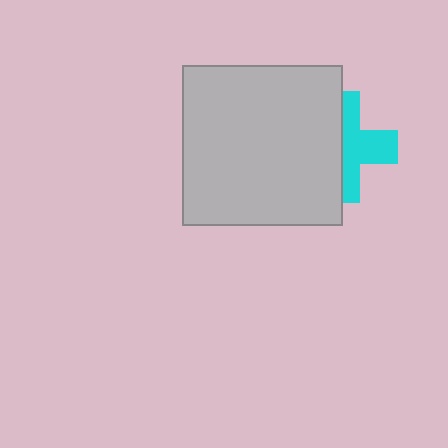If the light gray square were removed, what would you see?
You would see the complete cyan cross.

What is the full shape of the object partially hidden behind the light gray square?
The partially hidden object is a cyan cross.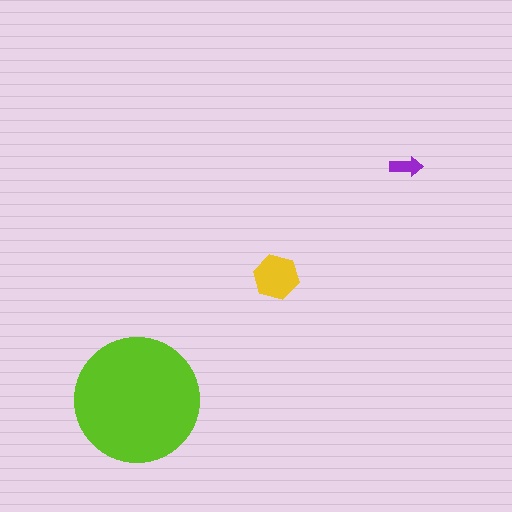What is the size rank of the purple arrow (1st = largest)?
3rd.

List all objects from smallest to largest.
The purple arrow, the yellow hexagon, the lime circle.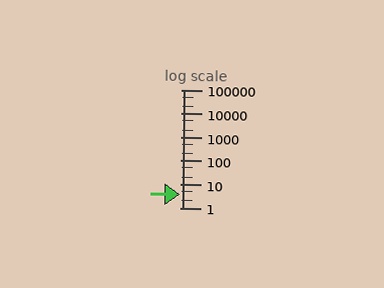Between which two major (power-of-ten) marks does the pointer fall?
The pointer is between 1 and 10.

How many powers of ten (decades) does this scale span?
The scale spans 5 decades, from 1 to 100000.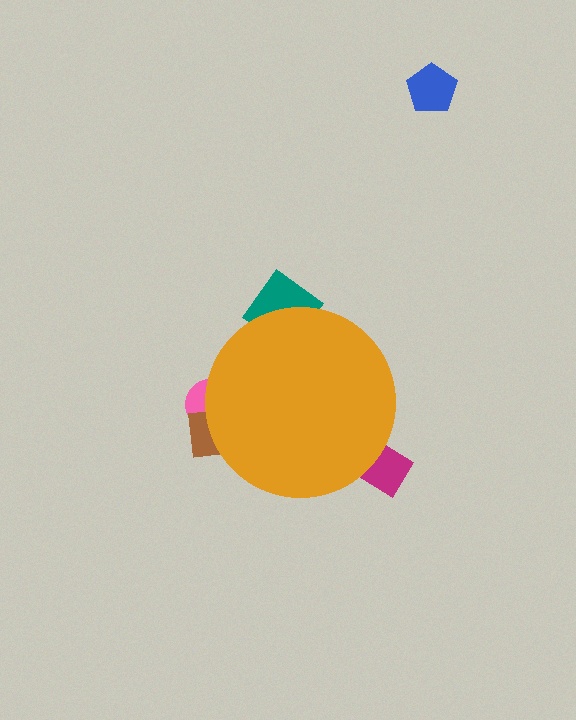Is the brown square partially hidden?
Yes, the brown square is partially hidden behind the orange circle.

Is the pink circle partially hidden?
Yes, the pink circle is partially hidden behind the orange circle.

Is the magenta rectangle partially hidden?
Yes, the magenta rectangle is partially hidden behind the orange circle.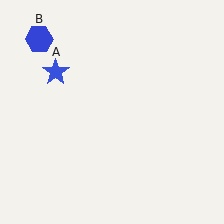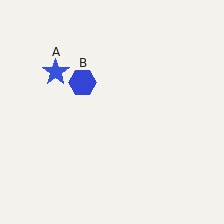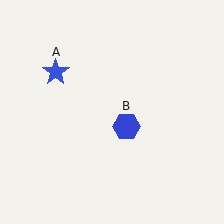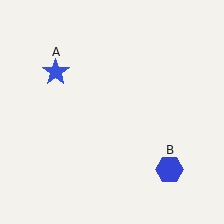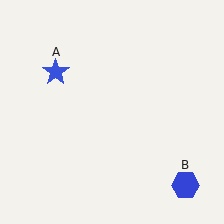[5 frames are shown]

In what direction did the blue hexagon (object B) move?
The blue hexagon (object B) moved down and to the right.